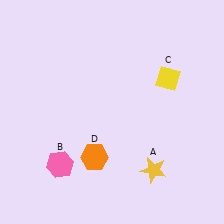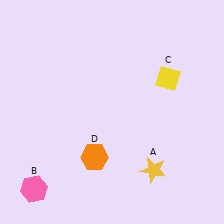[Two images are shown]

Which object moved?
The pink hexagon (B) moved left.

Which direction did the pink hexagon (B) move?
The pink hexagon (B) moved left.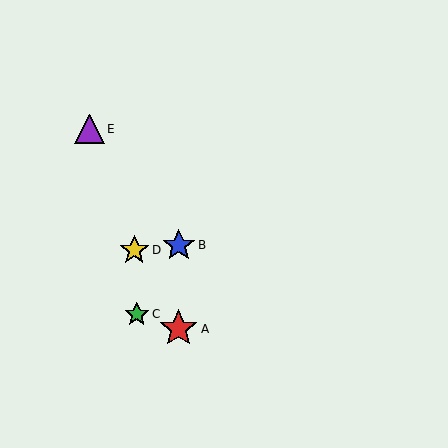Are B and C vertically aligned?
No, B is at x≈179 and C is at x≈137.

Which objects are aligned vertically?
Objects A, B are aligned vertically.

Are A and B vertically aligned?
Yes, both are at x≈179.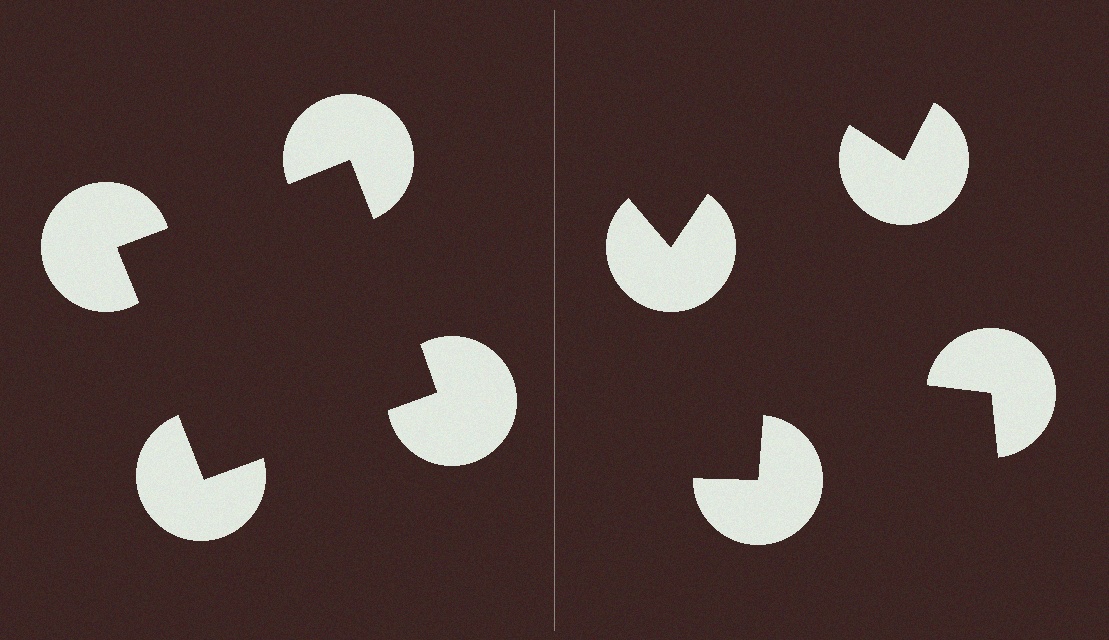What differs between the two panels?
The pac-man discs are positioned identically on both sides; only the wedge orientations differ. On the left they align to a square; on the right they are misaligned.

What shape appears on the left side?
An illusory square.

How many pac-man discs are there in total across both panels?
8 — 4 on each side.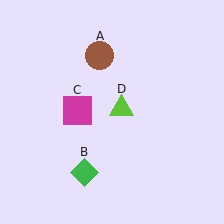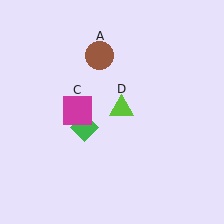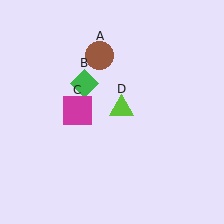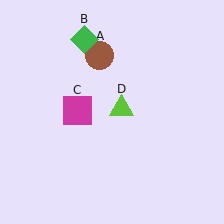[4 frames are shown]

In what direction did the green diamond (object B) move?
The green diamond (object B) moved up.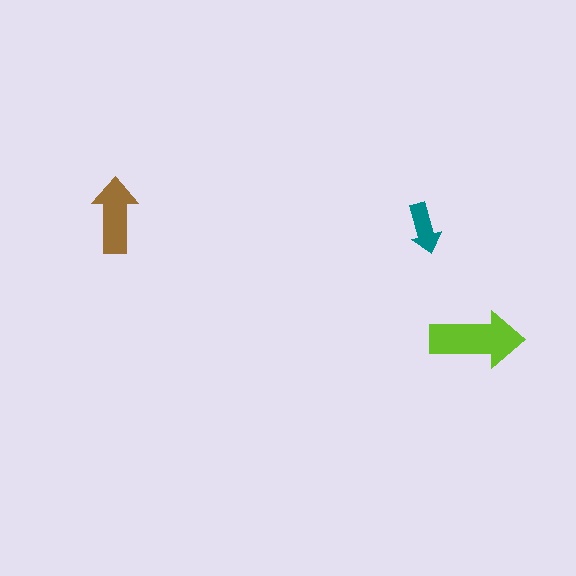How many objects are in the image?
There are 3 objects in the image.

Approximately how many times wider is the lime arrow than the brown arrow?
About 1.5 times wider.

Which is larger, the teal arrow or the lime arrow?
The lime one.